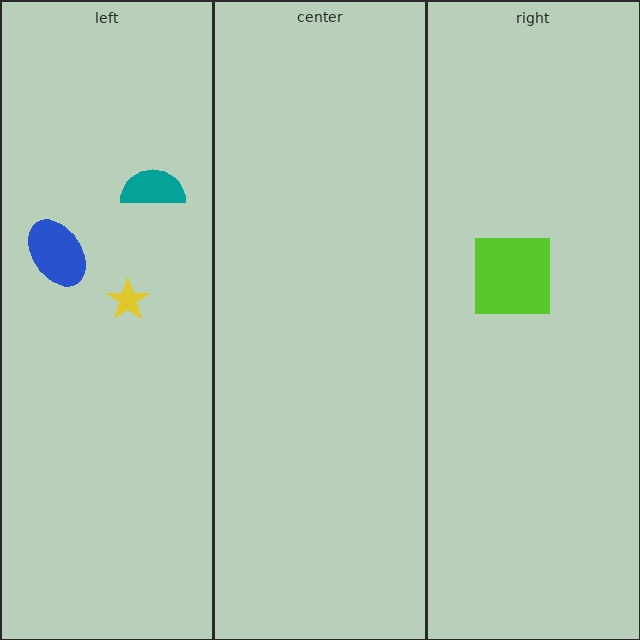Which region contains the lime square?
The right region.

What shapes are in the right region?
The lime square.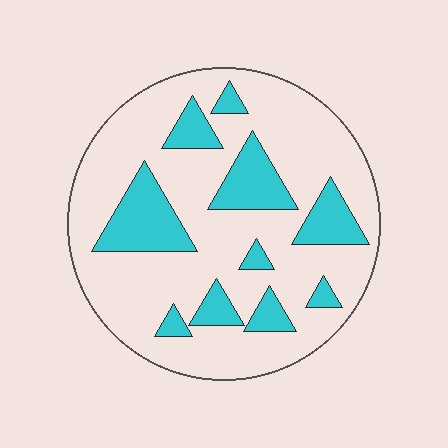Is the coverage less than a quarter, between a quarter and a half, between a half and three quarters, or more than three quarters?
Less than a quarter.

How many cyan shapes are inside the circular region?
10.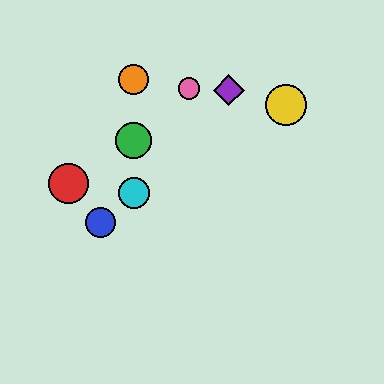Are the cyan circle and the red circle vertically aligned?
No, the cyan circle is at x≈134 and the red circle is at x≈69.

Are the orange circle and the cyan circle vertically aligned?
Yes, both are at x≈134.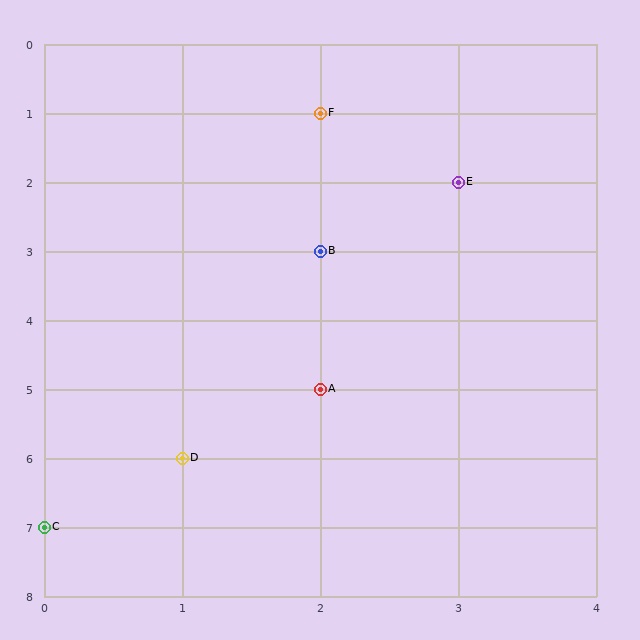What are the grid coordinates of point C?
Point C is at grid coordinates (0, 7).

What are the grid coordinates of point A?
Point A is at grid coordinates (2, 5).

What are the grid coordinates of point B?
Point B is at grid coordinates (2, 3).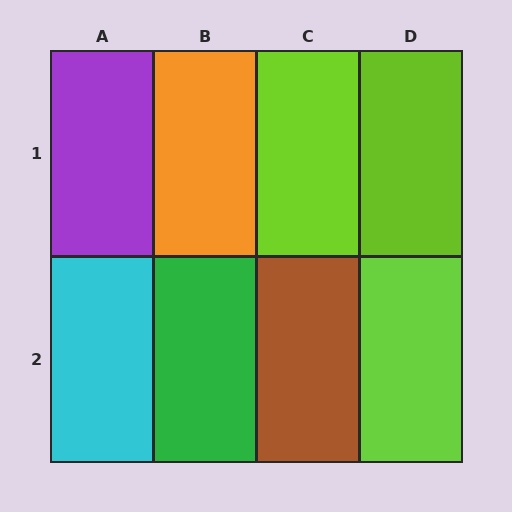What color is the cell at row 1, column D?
Lime.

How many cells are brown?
1 cell is brown.